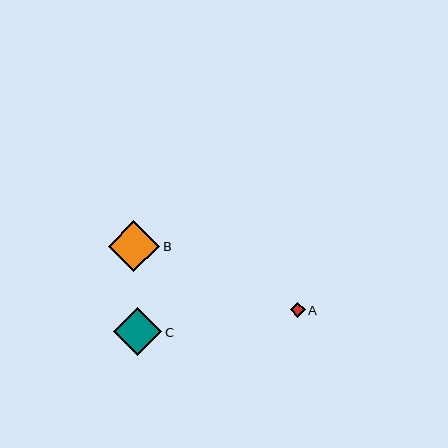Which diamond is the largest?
Diamond B is the largest with a size of approximately 51 pixels.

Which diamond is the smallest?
Diamond A is the smallest with a size of approximately 15 pixels.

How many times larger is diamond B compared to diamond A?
Diamond B is approximately 3.3 times the size of diamond A.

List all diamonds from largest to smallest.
From largest to smallest: B, C, A.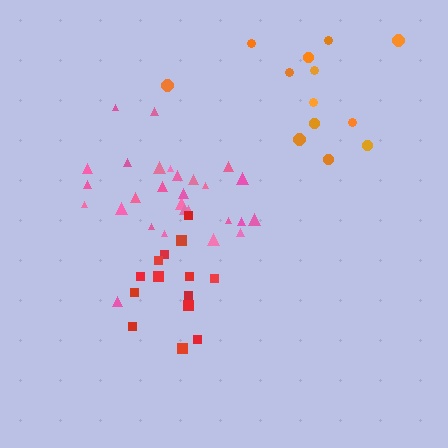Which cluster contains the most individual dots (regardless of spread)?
Pink (28).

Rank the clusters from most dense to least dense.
red, pink, orange.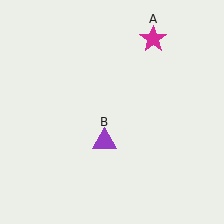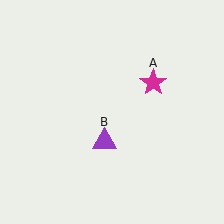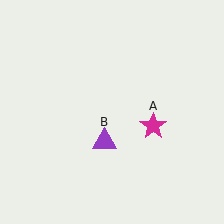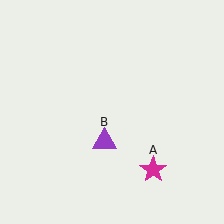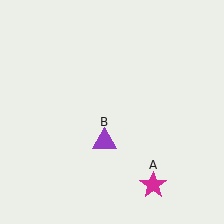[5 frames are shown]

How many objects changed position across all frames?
1 object changed position: magenta star (object A).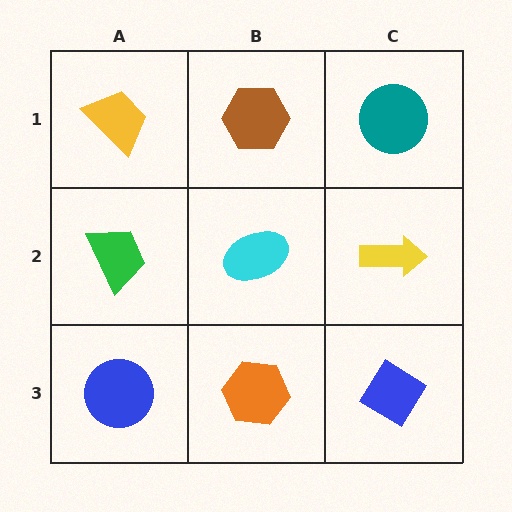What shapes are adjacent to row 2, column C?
A teal circle (row 1, column C), a blue diamond (row 3, column C), a cyan ellipse (row 2, column B).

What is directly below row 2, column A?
A blue circle.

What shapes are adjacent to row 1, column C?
A yellow arrow (row 2, column C), a brown hexagon (row 1, column B).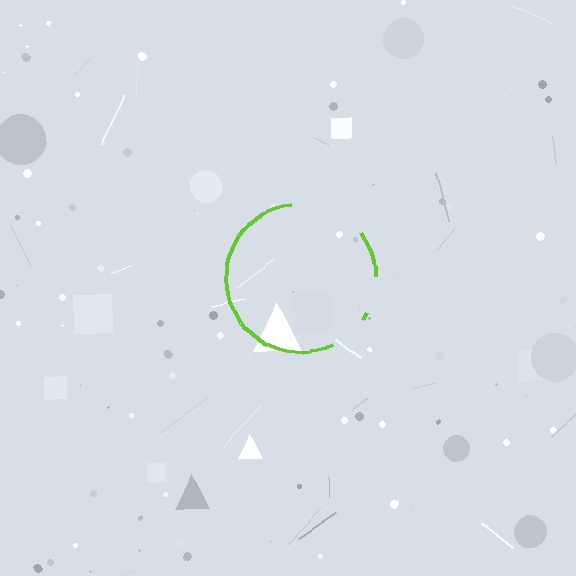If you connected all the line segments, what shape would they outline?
They would outline a circle.